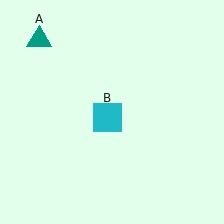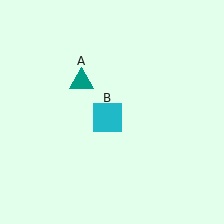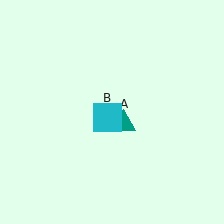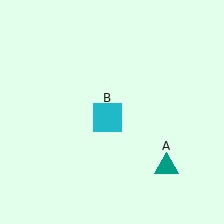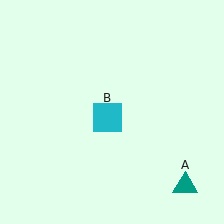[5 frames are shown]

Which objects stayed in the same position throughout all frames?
Cyan square (object B) remained stationary.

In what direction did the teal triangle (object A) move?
The teal triangle (object A) moved down and to the right.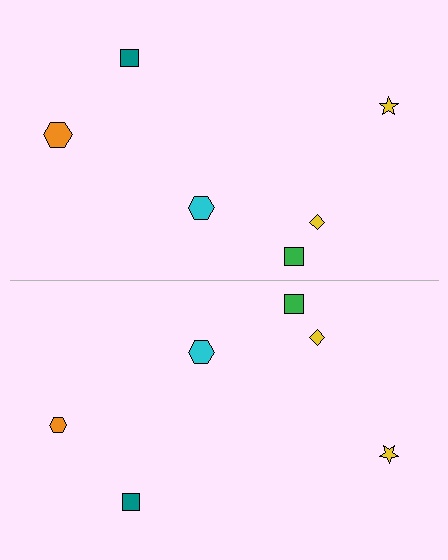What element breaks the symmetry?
The orange hexagon on the bottom side has a different size than its mirror counterpart.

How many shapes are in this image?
There are 12 shapes in this image.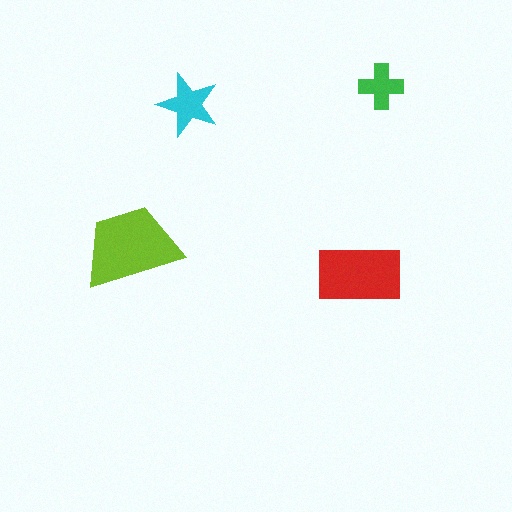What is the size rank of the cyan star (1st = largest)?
3rd.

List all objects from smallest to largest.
The green cross, the cyan star, the red rectangle, the lime trapezoid.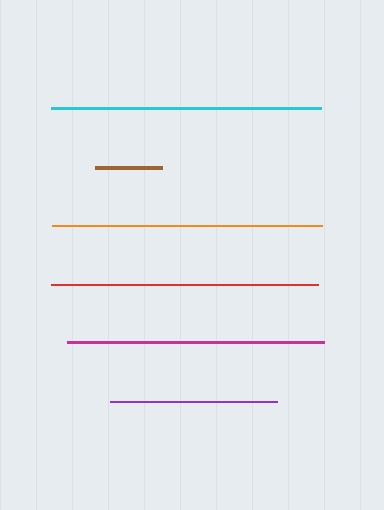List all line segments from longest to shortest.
From longest to shortest: cyan, orange, red, magenta, purple, brown.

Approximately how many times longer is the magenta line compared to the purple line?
The magenta line is approximately 1.5 times the length of the purple line.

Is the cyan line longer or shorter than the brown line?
The cyan line is longer than the brown line.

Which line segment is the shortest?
The brown line is the shortest at approximately 68 pixels.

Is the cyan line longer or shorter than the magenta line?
The cyan line is longer than the magenta line.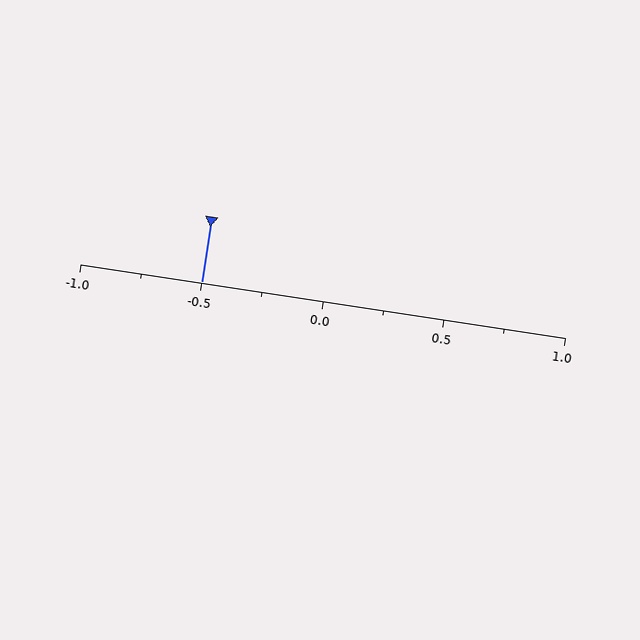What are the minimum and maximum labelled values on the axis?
The axis runs from -1.0 to 1.0.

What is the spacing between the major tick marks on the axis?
The major ticks are spaced 0.5 apart.